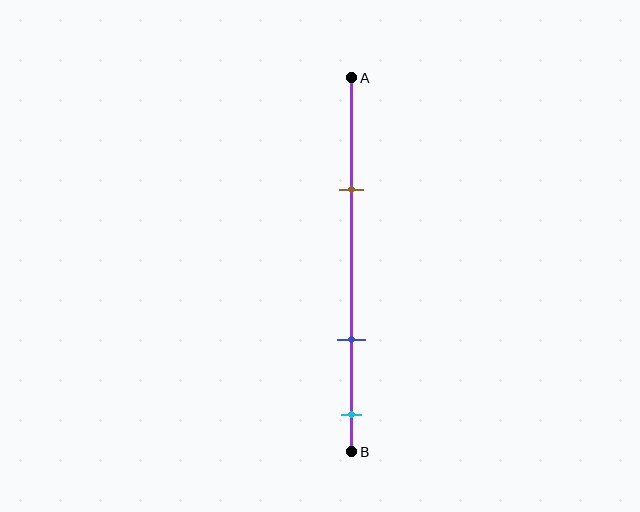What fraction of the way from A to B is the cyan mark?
The cyan mark is approximately 90% (0.9) of the way from A to B.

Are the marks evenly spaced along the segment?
No, the marks are not evenly spaced.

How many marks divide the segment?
There are 3 marks dividing the segment.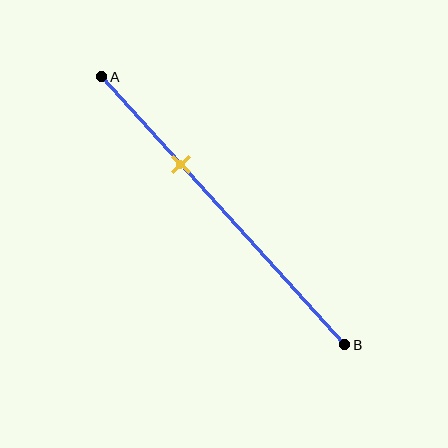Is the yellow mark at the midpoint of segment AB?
No, the mark is at about 35% from A, not at the 50% midpoint.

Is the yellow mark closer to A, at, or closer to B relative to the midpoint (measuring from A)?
The yellow mark is closer to point A than the midpoint of segment AB.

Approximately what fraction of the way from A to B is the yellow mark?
The yellow mark is approximately 35% of the way from A to B.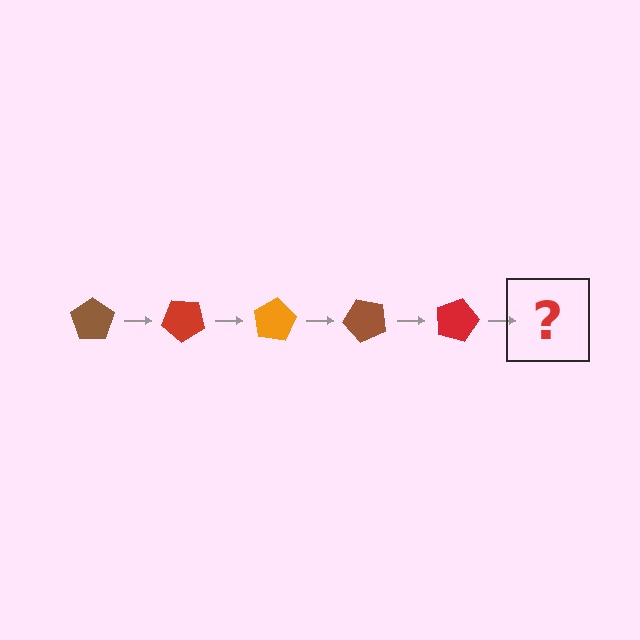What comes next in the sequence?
The next element should be an orange pentagon, rotated 200 degrees from the start.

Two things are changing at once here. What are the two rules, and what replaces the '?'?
The two rules are that it rotates 40 degrees each step and the color cycles through brown, red, and orange. The '?' should be an orange pentagon, rotated 200 degrees from the start.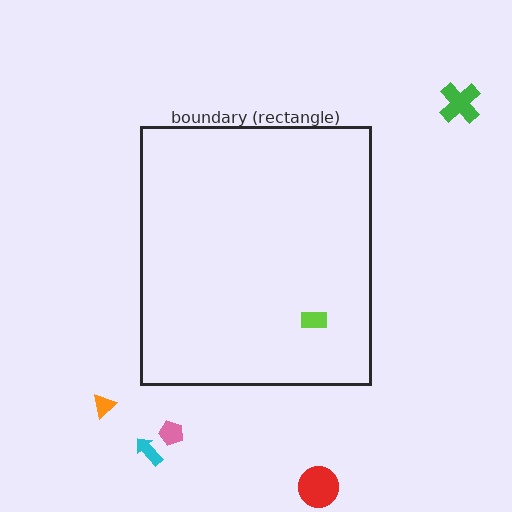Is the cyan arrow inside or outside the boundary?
Outside.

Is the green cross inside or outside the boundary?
Outside.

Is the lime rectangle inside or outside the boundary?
Inside.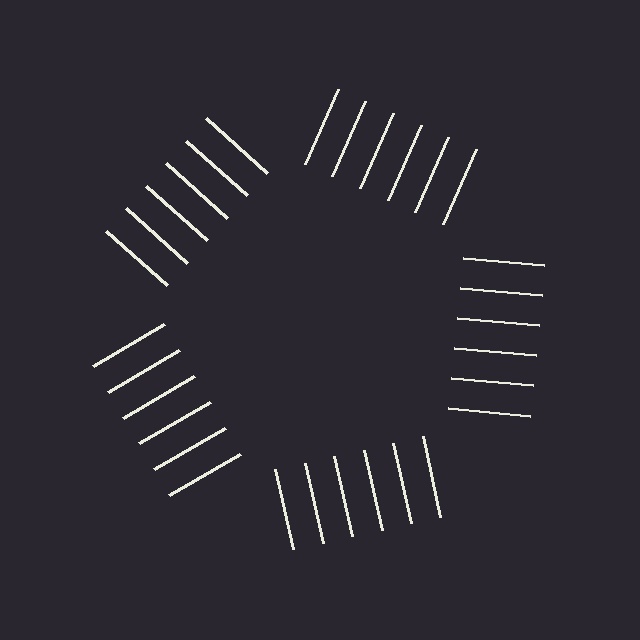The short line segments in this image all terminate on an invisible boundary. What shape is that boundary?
An illusory pentagon — the line segments terminate on its edges but no continuous stroke is drawn.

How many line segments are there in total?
30 — 6 along each of the 5 edges.